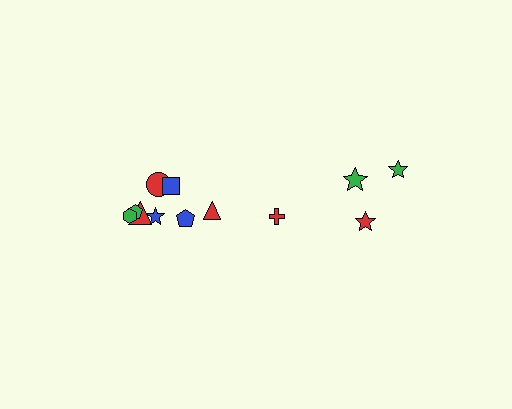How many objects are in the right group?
There are 4 objects.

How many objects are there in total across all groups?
There are 12 objects.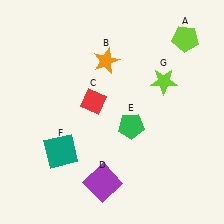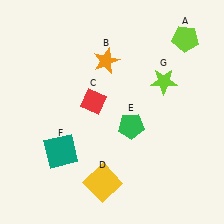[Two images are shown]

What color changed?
The square (D) changed from purple in Image 1 to yellow in Image 2.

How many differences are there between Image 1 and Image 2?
There is 1 difference between the two images.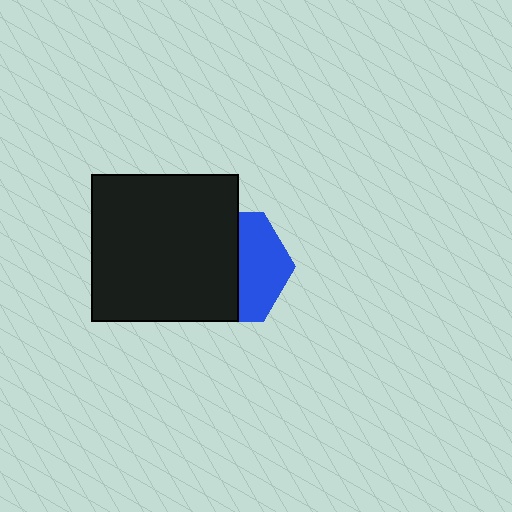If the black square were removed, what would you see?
You would see the complete blue hexagon.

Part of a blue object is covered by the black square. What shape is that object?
It is a hexagon.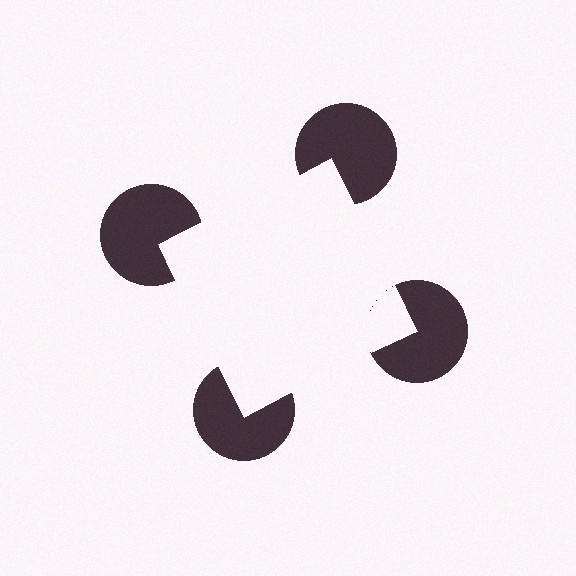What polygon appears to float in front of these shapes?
An illusory square — its edges are inferred from the aligned wedge cuts in the pac-man discs, not physically drawn.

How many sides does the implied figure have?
4 sides.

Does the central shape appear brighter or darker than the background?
It typically appears slightly brighter than the background, even though no actual brightness change is drawn.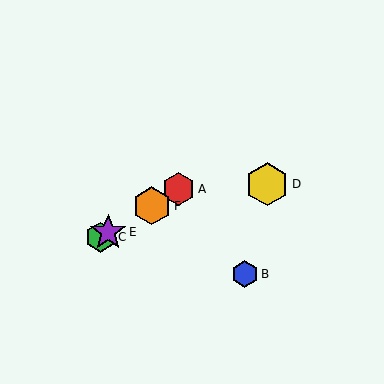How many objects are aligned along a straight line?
4 objects (A, C, E, F) are aligned along a straight line.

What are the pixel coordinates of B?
Object B is at (245, 274).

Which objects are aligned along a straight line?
Objects A, C, E, F are aligned along a straight line.